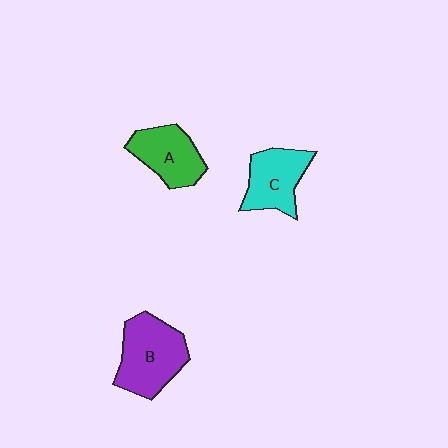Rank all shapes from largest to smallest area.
From largest to smallest: B (purple), C (cyan), A (green).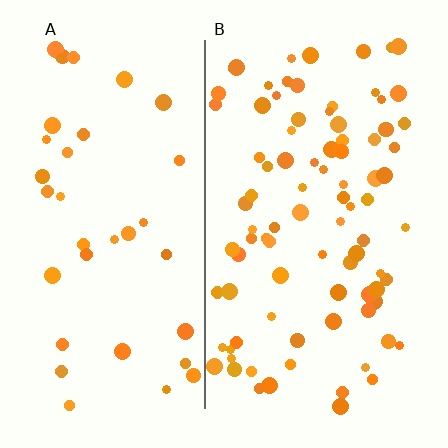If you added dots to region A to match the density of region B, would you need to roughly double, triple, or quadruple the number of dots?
Approximately double.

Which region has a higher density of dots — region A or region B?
B (the right).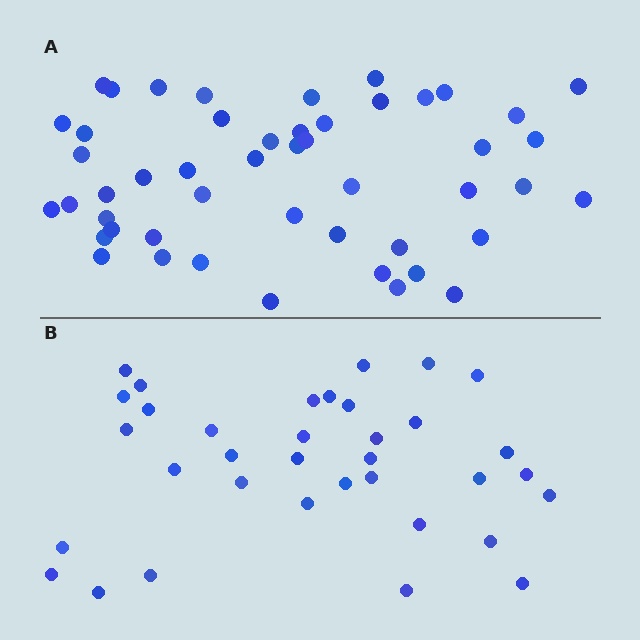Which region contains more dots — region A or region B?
Region A (the top region) has more dots.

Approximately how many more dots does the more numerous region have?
Region A has approximately 15 more dots than region B.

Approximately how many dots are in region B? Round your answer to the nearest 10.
About 40 dots. (The exact count is 35, which rounds to 40.)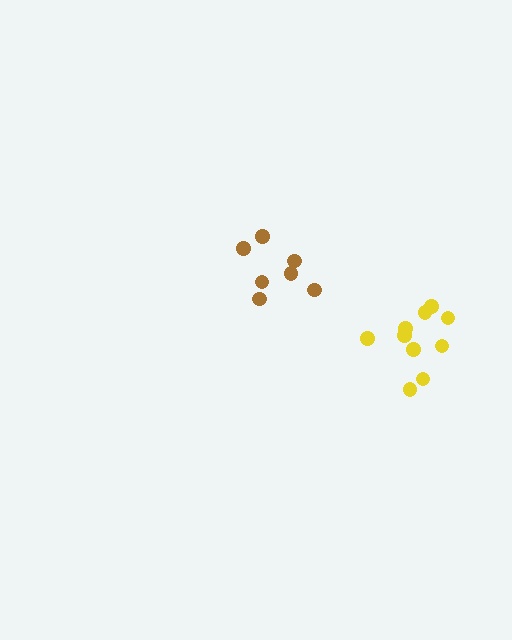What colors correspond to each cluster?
The clusters are colored: yellow, brown.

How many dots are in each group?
Group 1: 10 dots, Group 2: 7 dots (17 total).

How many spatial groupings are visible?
There are 2 spatial groupings.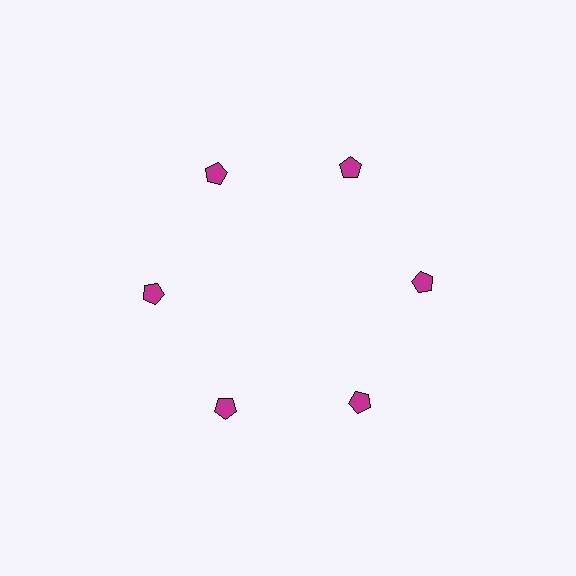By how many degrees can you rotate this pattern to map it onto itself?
The pattern maps onto itself every 60 degrees of rotation.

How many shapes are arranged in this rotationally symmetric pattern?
There are 6 shapes, arranged in 6 groups of 1.